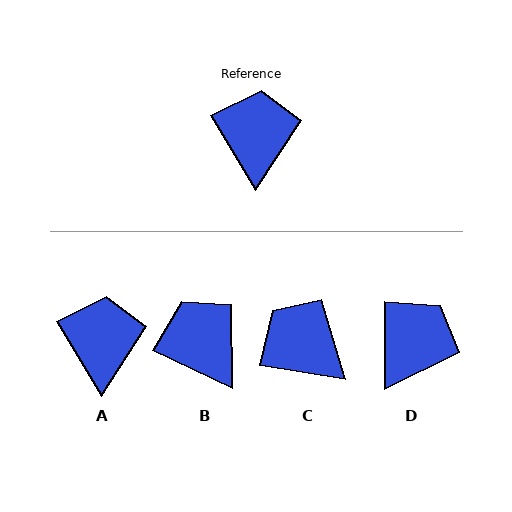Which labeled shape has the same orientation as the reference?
A.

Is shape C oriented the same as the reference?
No, it is off by about 50 degrees.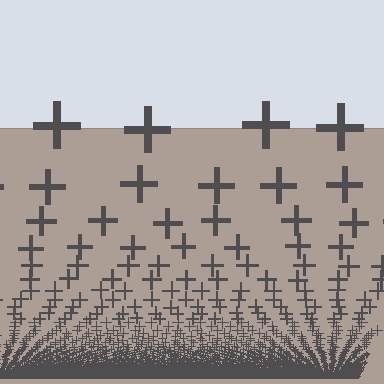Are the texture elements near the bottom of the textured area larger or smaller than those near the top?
Smaller. The gradient is inverted — elements near the bottom are smaller and denser.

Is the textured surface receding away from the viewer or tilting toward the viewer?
The surface appears to tilt toward the viewer. Texture elements get larger and sparser toward the top.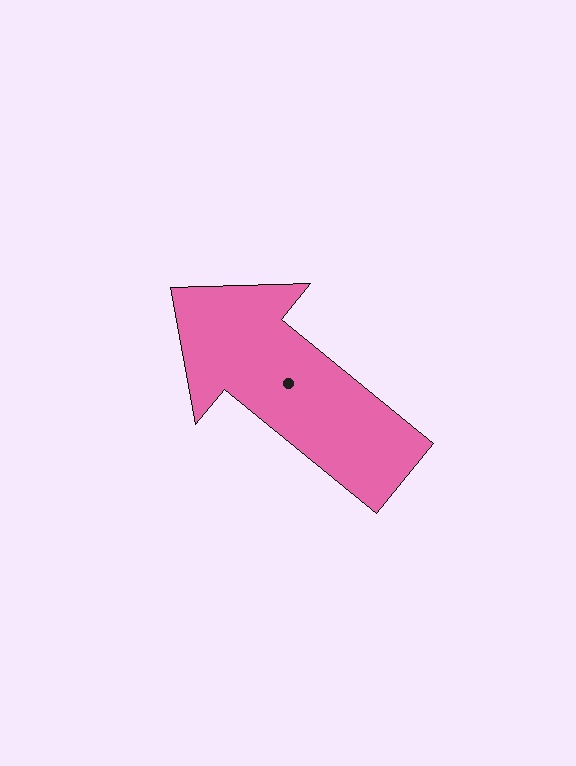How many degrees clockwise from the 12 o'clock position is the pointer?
Approximately 309 degrees.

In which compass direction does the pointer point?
Northwest.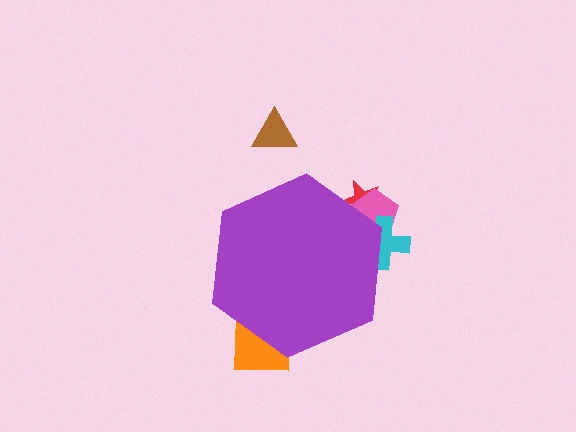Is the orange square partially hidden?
Yes, the orange square is partially hidden behind the purple hexagon.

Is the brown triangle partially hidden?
No, the brown triangle is fully visible.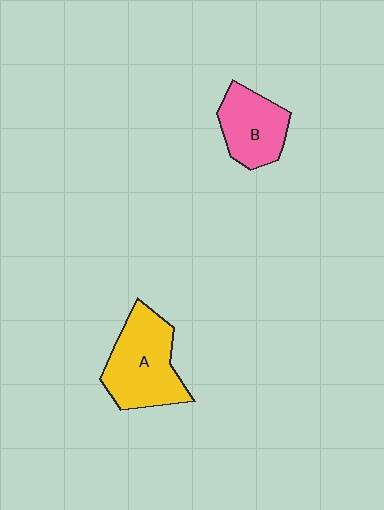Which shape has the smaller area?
Shape B (pink).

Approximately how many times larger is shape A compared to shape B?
Approximately 1.4 times.